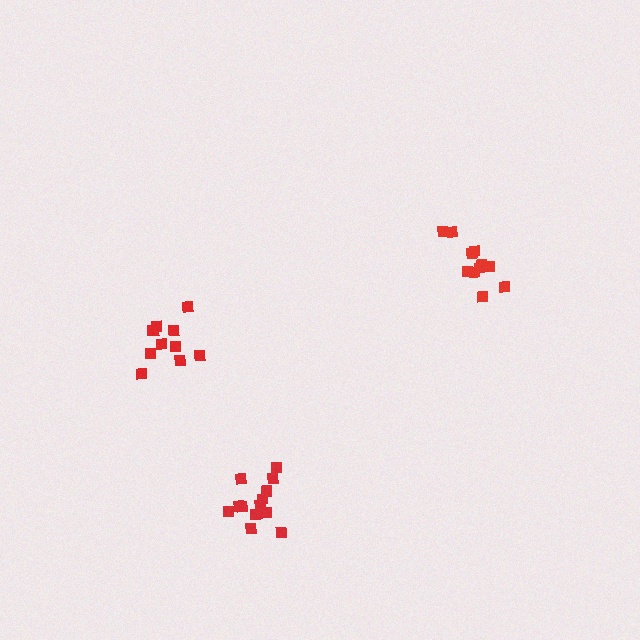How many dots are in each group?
Group 1: 10 dots, Group 2: 11 dots, Group 3: 13 dots (34 total).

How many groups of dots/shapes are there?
There are 3 groups.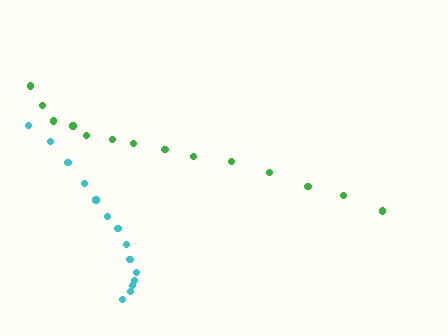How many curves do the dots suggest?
There are 2 distinct paths.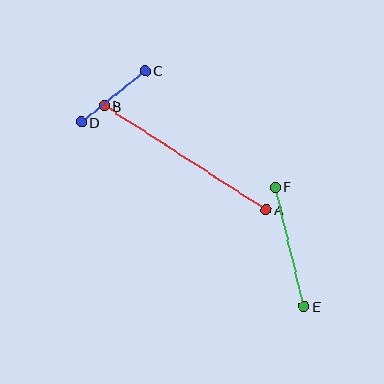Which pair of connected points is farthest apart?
Points A and B are farthest apart.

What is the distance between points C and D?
The distance is approximately 82 pixels.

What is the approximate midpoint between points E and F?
The midpoint is at approximately (290, 247) pixels.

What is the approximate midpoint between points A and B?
The midpoint is at approximately (185, 158) pixels.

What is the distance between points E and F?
The distance is approximately 123 pixels.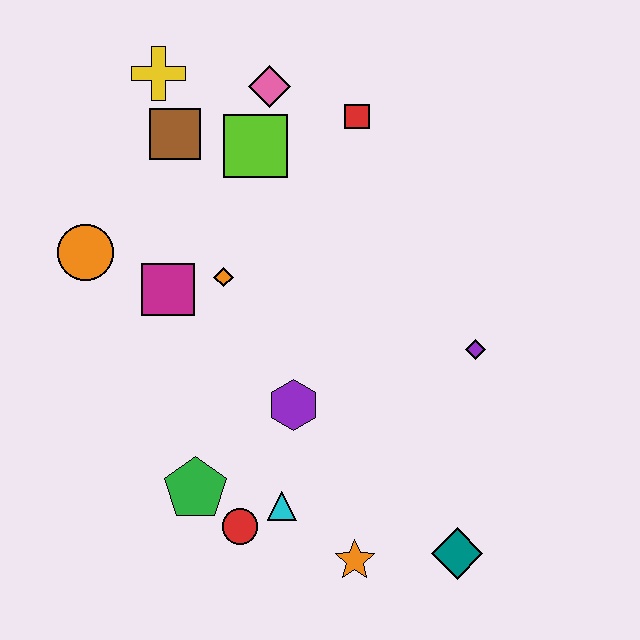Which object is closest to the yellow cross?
The brown square is closest to the yellow cross.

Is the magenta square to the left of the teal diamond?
Yes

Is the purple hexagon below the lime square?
Yes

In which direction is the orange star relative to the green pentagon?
The orange star is to the right of the green pentagon.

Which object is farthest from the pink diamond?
The teal diamond is farthest from the pink diamond.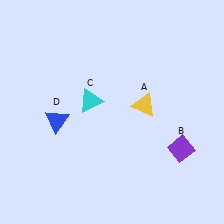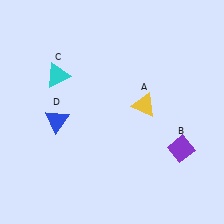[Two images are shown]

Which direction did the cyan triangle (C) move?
The cyan triangle (C) moved left.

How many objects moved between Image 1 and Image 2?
1 object moved between the two images.